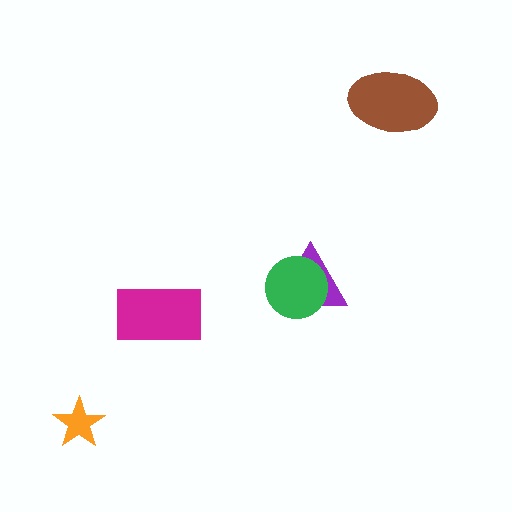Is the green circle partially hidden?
No, no other shape covers it.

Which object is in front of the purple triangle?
The green circle is in front of the purple triangle.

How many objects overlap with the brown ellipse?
0 objects overlap with the brown ellipse.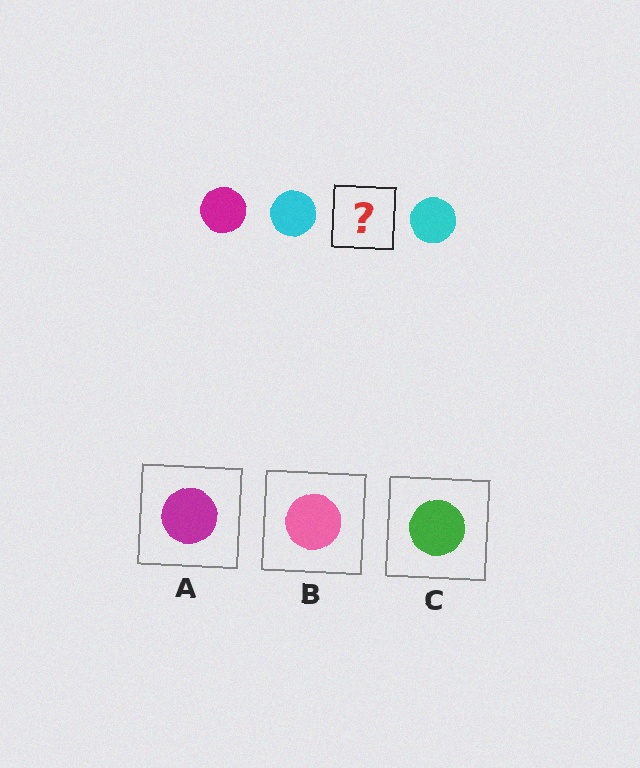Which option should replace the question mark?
Option A.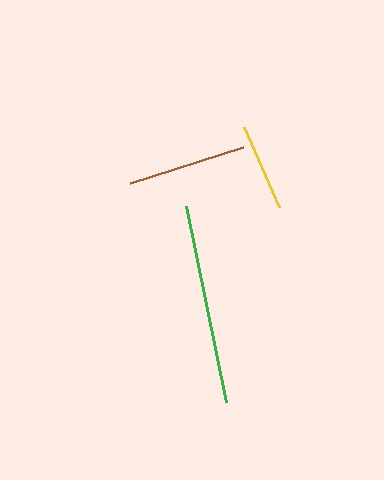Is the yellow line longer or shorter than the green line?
The green line is longer than the yellow line.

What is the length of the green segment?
The green segment is approximately 200 pixels long.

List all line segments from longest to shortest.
From longest to shortest: green, brown, yellow.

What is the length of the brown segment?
The brown segment is approximately 118 pixels long.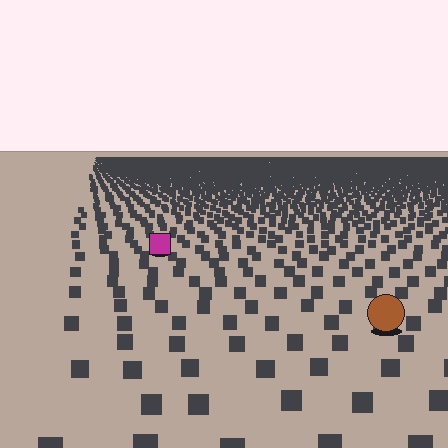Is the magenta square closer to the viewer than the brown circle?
No. The brown circle is closer — you can tell from the texture gradient: the ground texture is coarser near it.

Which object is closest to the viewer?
The brown circle is closest. The texture marks near it are larger and more spread out.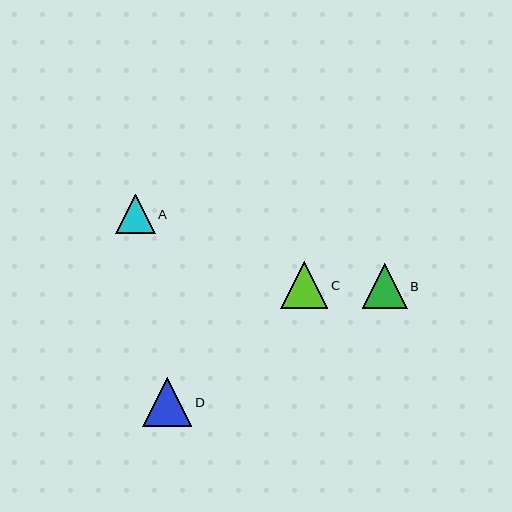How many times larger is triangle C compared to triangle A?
Triangle C is approximately 1.2 times the size of triangle A.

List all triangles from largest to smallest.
From largest to smallest: D, C, B, A.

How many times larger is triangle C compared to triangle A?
Triangle C is approximately 1.2 times the size of triangle A.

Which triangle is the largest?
Triangle D is the largest with a size of approximately 49 pixels.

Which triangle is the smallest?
Triangle A is the smallest with a size of approximately 40 pixels.